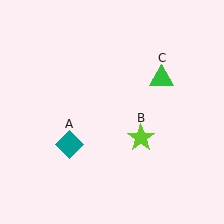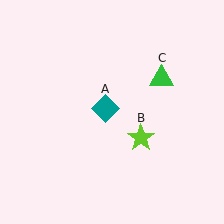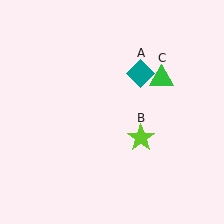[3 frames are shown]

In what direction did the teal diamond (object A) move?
The teal diamond (object A) moved up and to the right.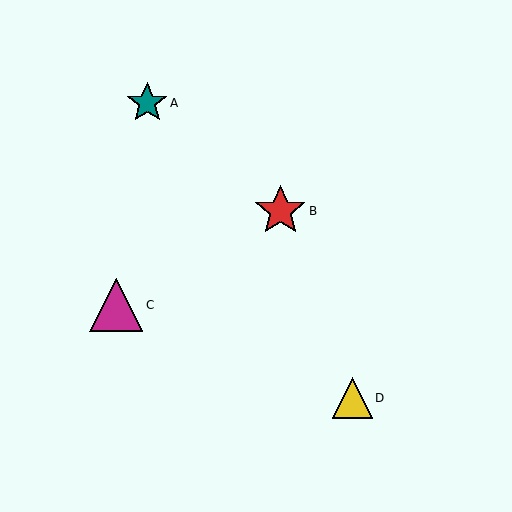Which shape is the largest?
The magenta triangle (labeled C) is the largest.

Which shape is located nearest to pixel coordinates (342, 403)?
The yellow triangle (labeled D) at (352, 398) is nearest to that location.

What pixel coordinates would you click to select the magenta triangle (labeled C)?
Click at (116, 305) to select the magenta triangle C.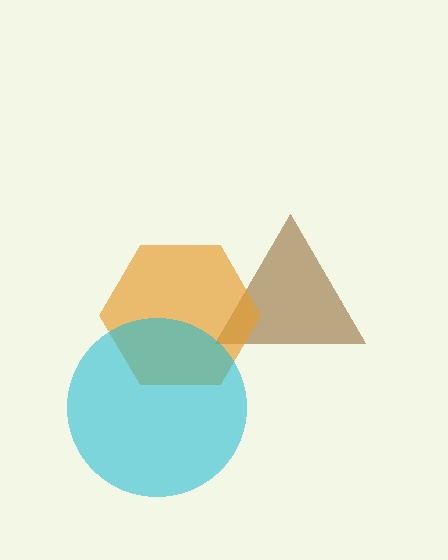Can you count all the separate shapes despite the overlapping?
Yes, there are 3 separate shapes.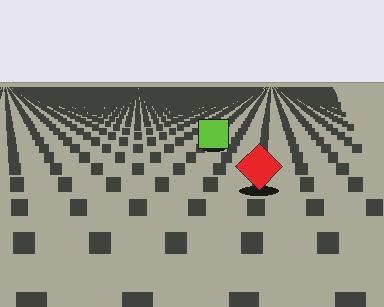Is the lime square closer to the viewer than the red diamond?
No. The red diamond is closer — you can tell from the texture gradient: the ground texture is coarser near it.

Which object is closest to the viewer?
The red diamond is closest. The texture marks near it are larger and more spread out.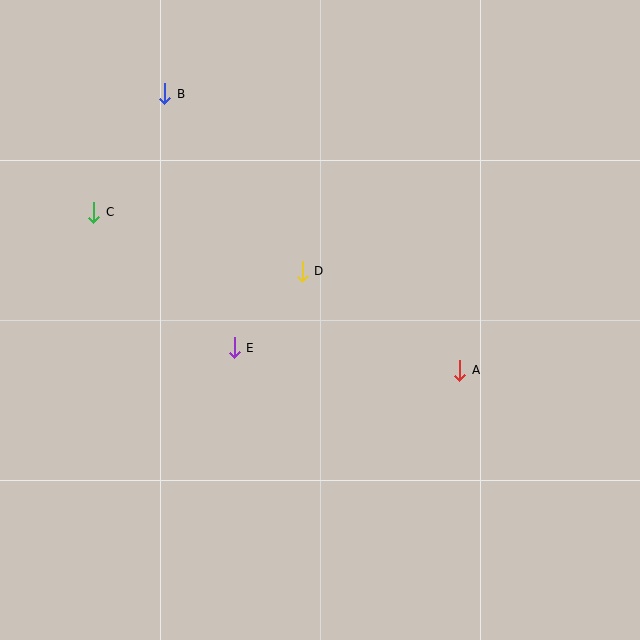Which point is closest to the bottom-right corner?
Point A is closest to the bottom-right corner.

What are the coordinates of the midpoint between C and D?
The midpoint between C and D is at (198, 242).